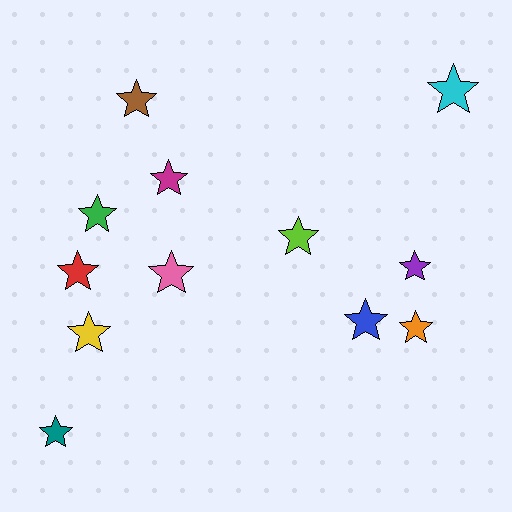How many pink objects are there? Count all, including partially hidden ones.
There is 1 pink object.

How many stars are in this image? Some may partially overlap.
There are 12 stars.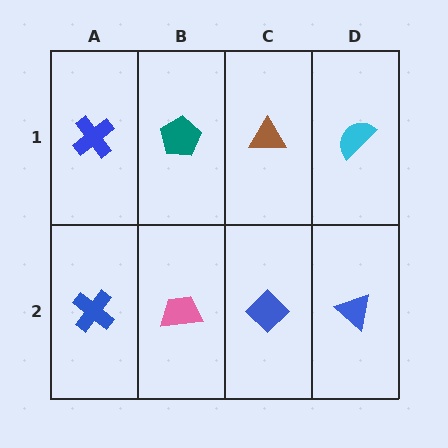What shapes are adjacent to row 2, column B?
A teal pentagon (row 1, column B), a blue cross (row 2, column A), a blue diamond (row 2, column C).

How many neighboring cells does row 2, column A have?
2.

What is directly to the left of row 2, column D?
A blue diamond.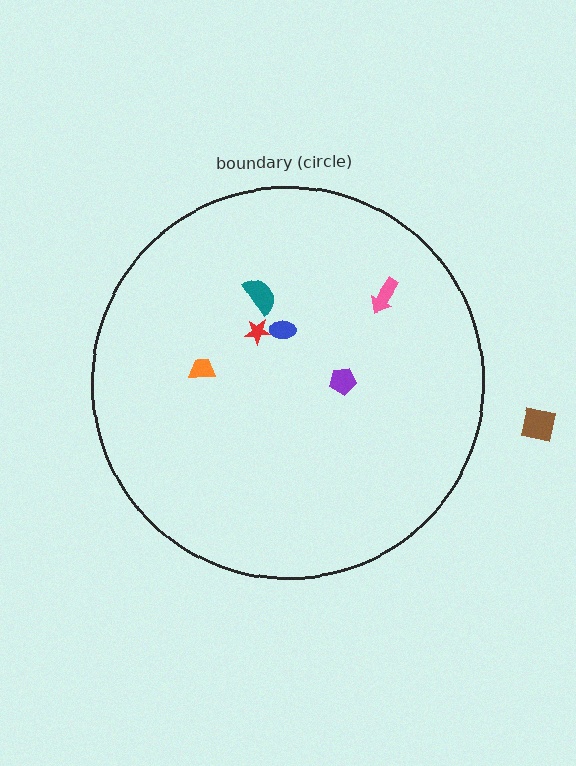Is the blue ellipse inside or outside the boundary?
Inside.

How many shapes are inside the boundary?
6 inside, 1 outside.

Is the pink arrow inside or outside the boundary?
Inside.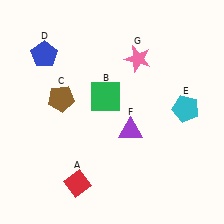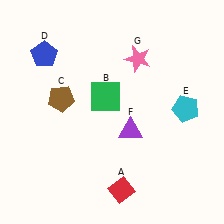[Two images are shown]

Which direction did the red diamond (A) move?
The red diamond (A) moved right.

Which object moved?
The red diamond (A) moved right.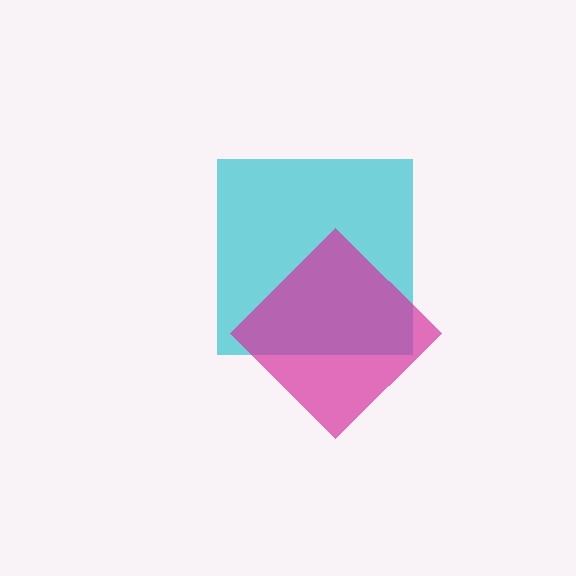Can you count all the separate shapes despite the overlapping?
Yes, there are 2 separate shapes.